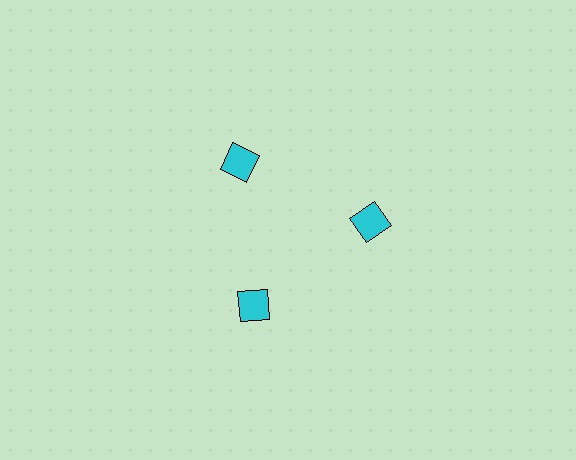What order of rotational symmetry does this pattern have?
This pattern has 3-fold rotational symmetry.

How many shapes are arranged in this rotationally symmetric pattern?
There are 3 shapes, arranged in 3 groups of 1.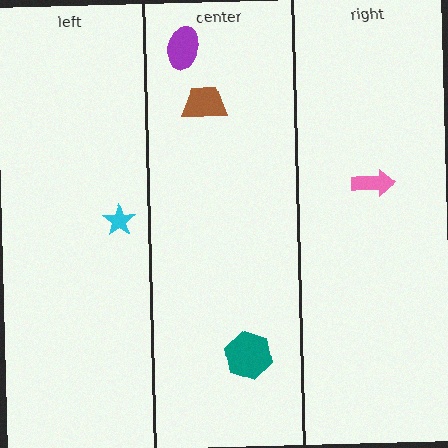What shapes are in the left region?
The cyan star.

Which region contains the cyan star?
The left region.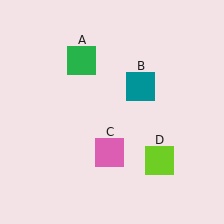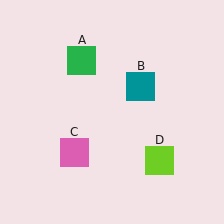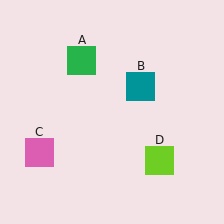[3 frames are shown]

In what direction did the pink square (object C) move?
The pink square (object C) moved left.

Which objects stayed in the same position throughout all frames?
Green square (object A) and teal square (object B) and lime square (object D) remained stationary.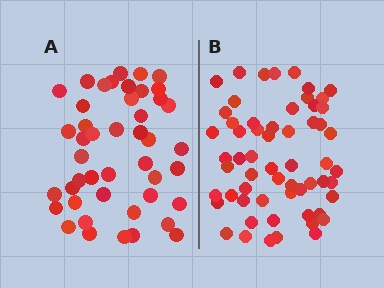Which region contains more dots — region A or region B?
Region B (the right region) has more dots.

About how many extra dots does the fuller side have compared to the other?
Region B has approximately 15 more dots than region A.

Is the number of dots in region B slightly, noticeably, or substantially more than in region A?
Region B has noticeably more, but not dramatically so. The ratio is roughly 1.3 to 1.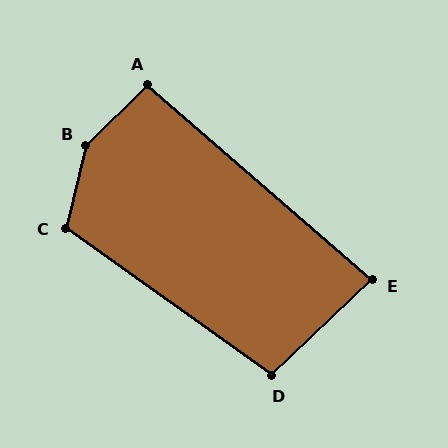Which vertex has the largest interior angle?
B, at approximately 148 degrees.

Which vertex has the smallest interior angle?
E, at approximately 84 degrees.